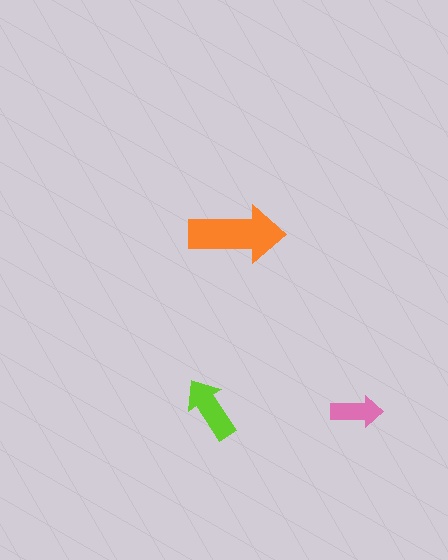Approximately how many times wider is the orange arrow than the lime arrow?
About 1.5 times wider.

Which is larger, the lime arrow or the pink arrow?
The lime one.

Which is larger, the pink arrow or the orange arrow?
The orange one.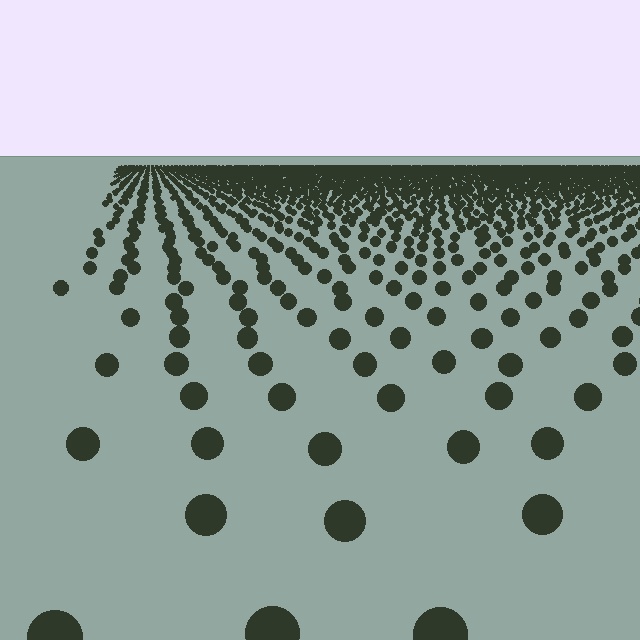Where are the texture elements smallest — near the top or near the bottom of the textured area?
Near the top.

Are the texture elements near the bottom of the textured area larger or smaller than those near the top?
Larger. Near the bottom, elements are closer to the viewer and appear at a bigger on-screen size.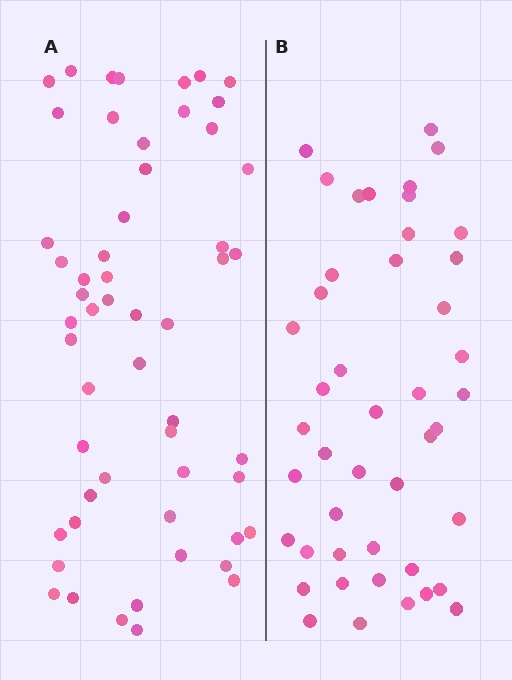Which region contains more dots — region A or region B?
Region A (the left region) has more dots.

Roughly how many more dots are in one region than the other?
Region A has roughly 10 or so more dots than region B.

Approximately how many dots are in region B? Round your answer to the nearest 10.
About 40 dots. (The exact count is 45, which rounds to 40.)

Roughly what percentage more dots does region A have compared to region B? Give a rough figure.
About 20% more.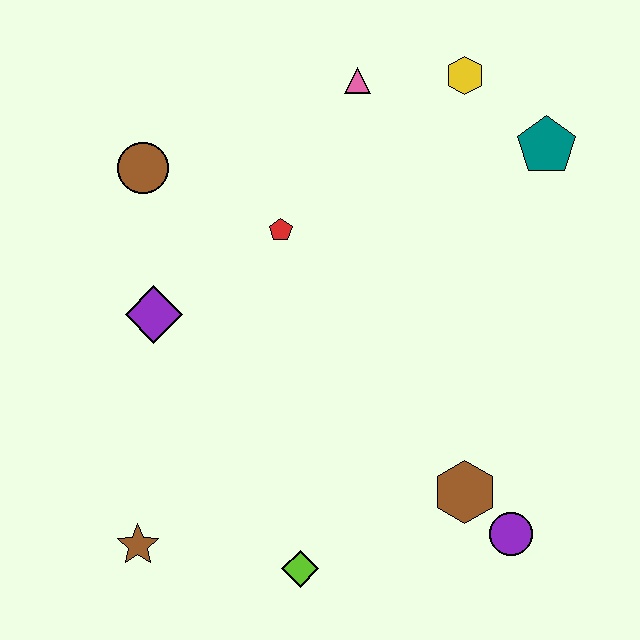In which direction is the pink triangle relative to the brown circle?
The pink triangle is to the right of the brown circle.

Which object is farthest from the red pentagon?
The purple circle is farthest from the red pentagon.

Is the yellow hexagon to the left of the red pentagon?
No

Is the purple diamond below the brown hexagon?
No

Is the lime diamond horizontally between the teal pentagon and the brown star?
Yes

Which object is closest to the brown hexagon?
The purple circle is closest to the brown hexagon.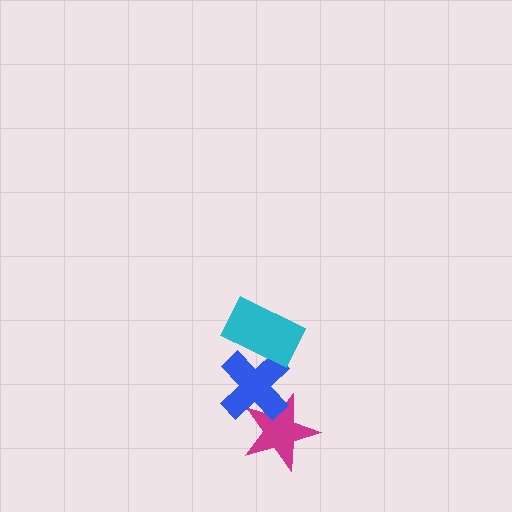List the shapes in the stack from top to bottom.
From top to bottom: the cyan rectangle, the blue cross, the magenta star.